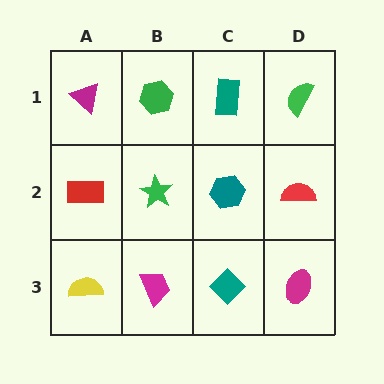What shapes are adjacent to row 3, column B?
A green star (row 2, column B), a yellow semicircle (row 3, column A), a teal diamond (row 3, column C).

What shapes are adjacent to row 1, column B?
A green star (row 2, column B), a magenta triangle (row 1, column A), a teal rectangle (row 1, column C).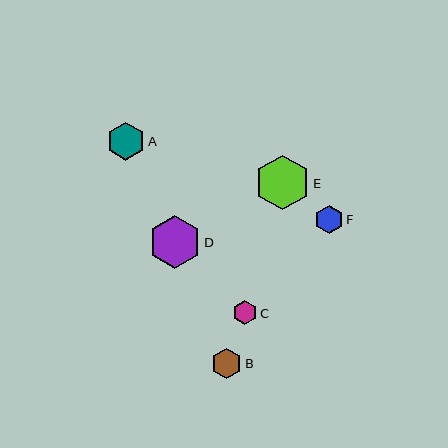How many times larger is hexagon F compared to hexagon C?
Hexagon F is approximately 1.2 times the size of hexagon C.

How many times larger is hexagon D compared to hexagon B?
Hexagon D is approximately 1.7 times the size of hexagon B.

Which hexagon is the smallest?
Hexagon C is the smallest with a size of approximately 24 pixels.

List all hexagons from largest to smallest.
From largest to smallest: E, D, A, B, F, C.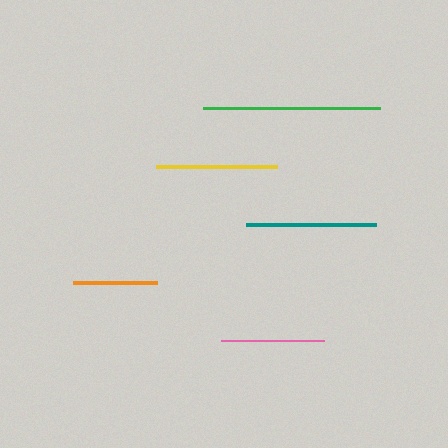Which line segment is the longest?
The green line is the longest at approximately 177 pixels.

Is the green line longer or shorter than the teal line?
The green line is longer than the teal line.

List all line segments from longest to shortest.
From longest to shortest: green, teal, yellow, pink, orange.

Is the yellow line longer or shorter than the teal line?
The teal line is longer than the yellow line.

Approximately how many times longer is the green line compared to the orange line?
The green line is approximately 2.1 times the length of the orange line.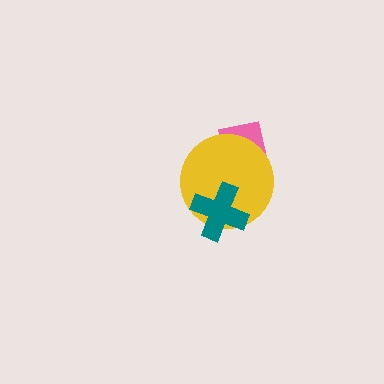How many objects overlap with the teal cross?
1 object overlaps with the teal cross.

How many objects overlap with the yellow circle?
2 objects overlap with the yellow circle.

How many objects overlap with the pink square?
1 object overlaps with the pink square.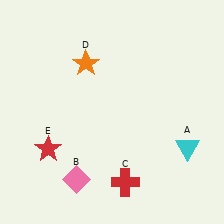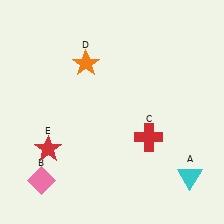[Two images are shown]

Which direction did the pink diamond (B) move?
The pink diamond (B) moved left.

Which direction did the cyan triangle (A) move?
The cyan triangle (A) moved down.